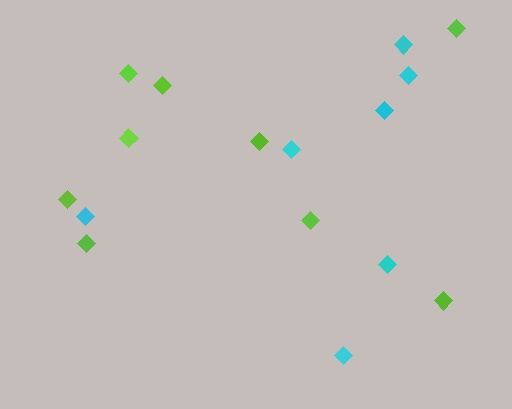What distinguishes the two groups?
There are 2 groups: one group of cyan diamonds (7) and one group of lime diamonds (9).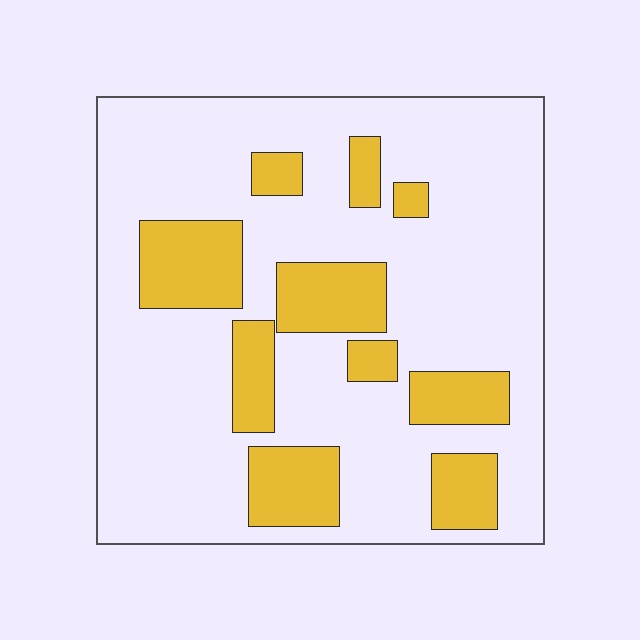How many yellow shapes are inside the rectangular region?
10.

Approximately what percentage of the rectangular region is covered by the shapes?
Approximately 25%.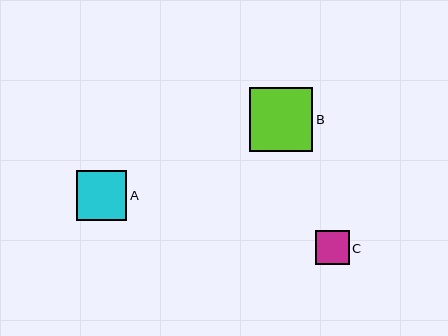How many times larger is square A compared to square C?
Square A is approximately 1.5 times the size of square C.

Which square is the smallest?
Square C is the smallest with a size of approximately 33 pixels.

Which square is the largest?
Square B is the largest with a size of approximately 64 pixels.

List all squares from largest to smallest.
From largest to smallest: B, A, C.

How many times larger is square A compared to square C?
Square A is approximately 1.5 times the size of square C.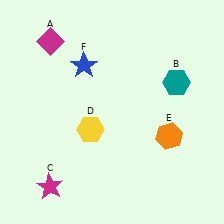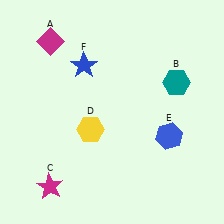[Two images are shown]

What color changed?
The hexagon (E) changed from orange in Image 1 to blue in Image 2.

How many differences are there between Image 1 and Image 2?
There is 1 difference between the two images.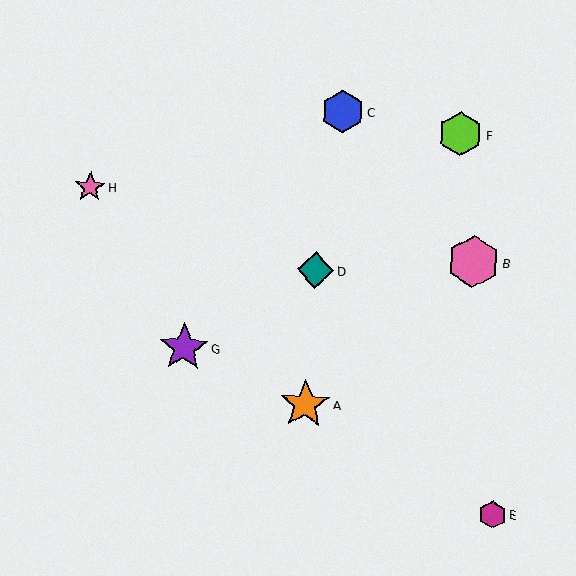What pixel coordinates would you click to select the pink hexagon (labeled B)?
Click at (474, 262) to select the pink hexagon B.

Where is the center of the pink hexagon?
The center of the pink hexagon is at (474, 262).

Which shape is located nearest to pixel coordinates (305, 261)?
The teal diamond (labeled D) at (315, 270) is nearest to that location.